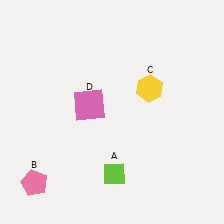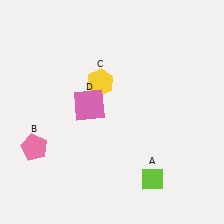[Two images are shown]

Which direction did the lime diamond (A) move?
The lime diamond (A) moved right.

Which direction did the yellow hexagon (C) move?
The yellow hexagon (C) moved left.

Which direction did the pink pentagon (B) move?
The pink pentagon (B) moved up.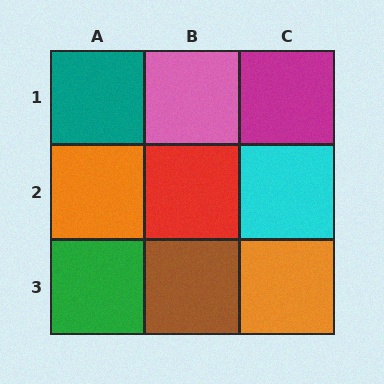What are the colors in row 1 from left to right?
Teal, pink, magenta.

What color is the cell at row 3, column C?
Orange.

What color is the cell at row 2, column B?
Red.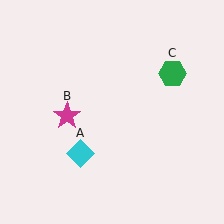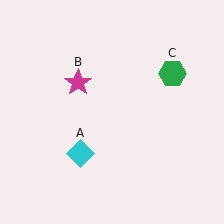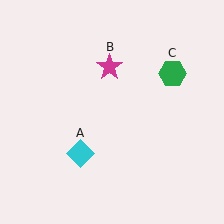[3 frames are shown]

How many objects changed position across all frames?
1 object changed position: magenta star (object B).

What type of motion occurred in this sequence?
The magenta star (object B) rotated clockwise around the center of the scene.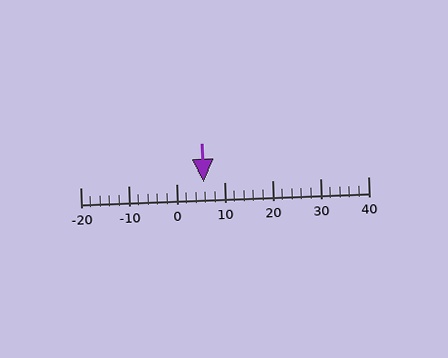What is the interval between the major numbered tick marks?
The major tick marks are spaced 10 units apart.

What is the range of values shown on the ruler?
The ruler shows values from -20 to 40.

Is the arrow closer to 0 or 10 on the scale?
The arrow is closer to 10.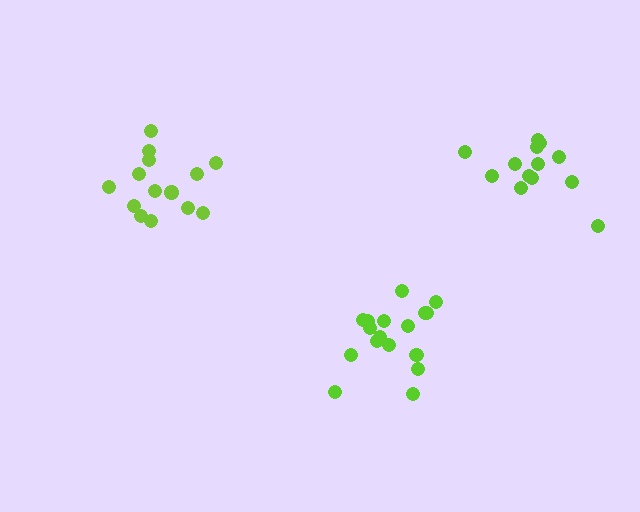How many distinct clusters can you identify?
There are 3 distinct clusters.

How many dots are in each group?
Group 1: 17 dots, Group 2: 14 dots, Group 3: 13 dots (44 total).